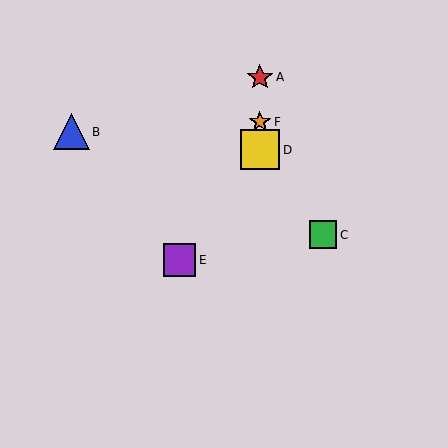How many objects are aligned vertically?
3 objects (A, D, F) are aligned vertically.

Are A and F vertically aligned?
Yes, both are at x≈260.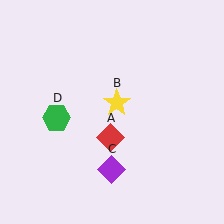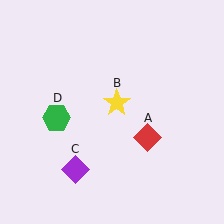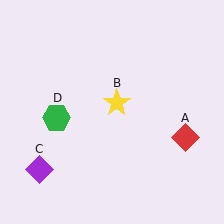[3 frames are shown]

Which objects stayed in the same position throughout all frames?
Yellow star (object B) and green hexagon (object D) remained stationary.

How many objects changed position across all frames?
2 objects changed position: red diamond (object A), purple diamond (object C).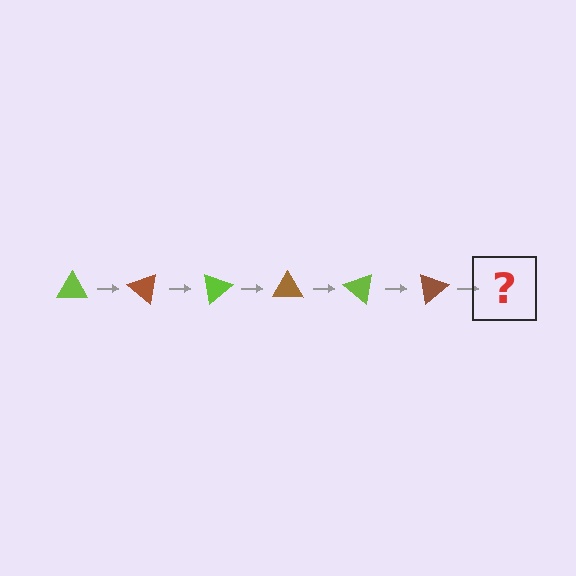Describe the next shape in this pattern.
It should be a lime triangle, rotated 240 degrees from the start.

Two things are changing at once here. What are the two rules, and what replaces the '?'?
The two rules are that it rotates 40 degrees each step and the color cycles through lime and brown. The '?' should be a lime triangle, rotated 240 degrees from the start.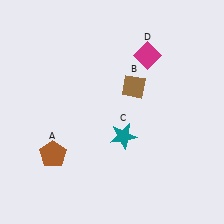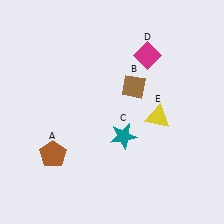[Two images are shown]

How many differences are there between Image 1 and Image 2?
There is 1 difference between the two images.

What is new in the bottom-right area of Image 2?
A yellow triangle (E) was added in the bottom-right area of Image 2.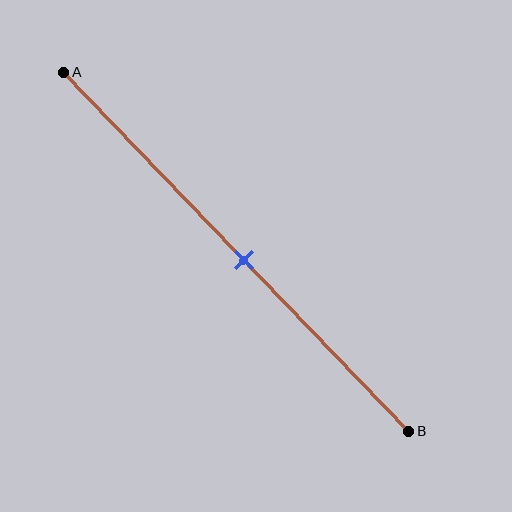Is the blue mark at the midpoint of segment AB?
Yes, the mark is approximately at the midpoint.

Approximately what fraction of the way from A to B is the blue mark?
The blue mark is approximately 50% of the way from A to B.